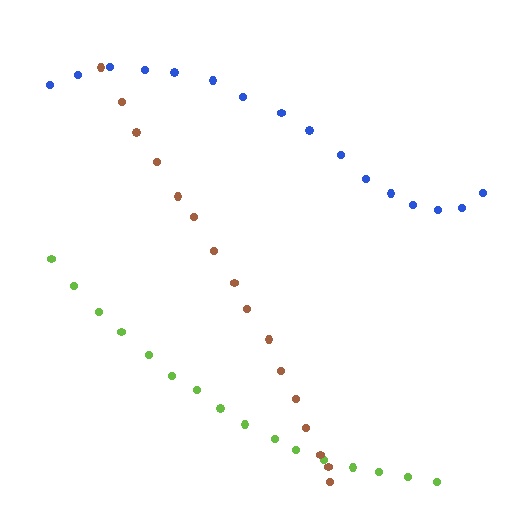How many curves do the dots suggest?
There are 3 distinct paths.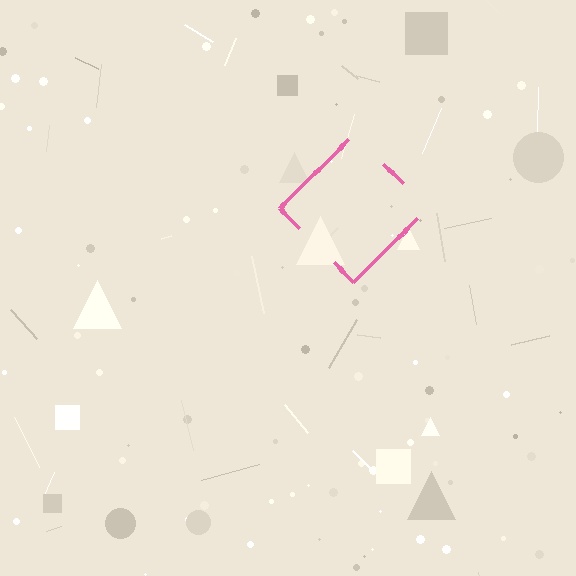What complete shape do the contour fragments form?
The contour fragments form a diamond.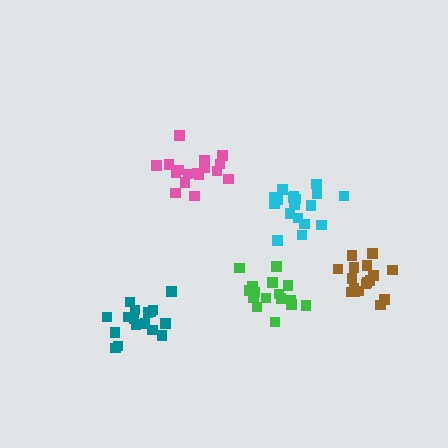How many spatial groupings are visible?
There are 5 spatial groupings.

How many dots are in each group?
Group 1: 17 dots, Group 2: 18 dots, Group 3: 16 dots, Group 4: 17 dots, Group 5: 18 dots (86 total).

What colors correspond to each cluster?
The clusters are colored: brown, cyan, green, pink, teal.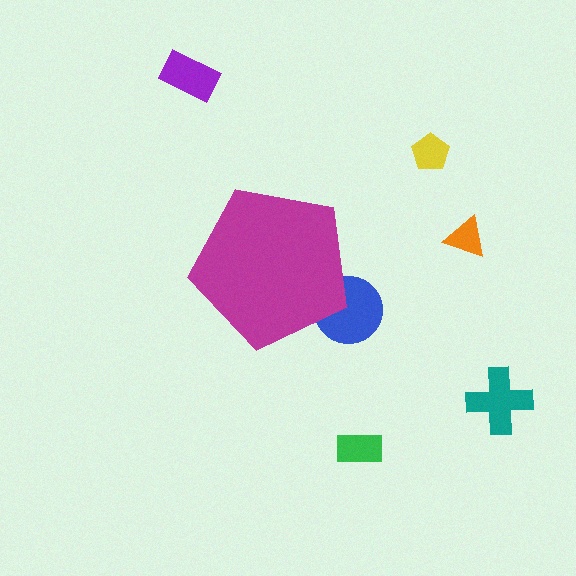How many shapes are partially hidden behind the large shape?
1 shape is partially hidden.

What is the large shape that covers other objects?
A magenta pentagon.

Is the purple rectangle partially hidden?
No, the purple rectangle is fully visible.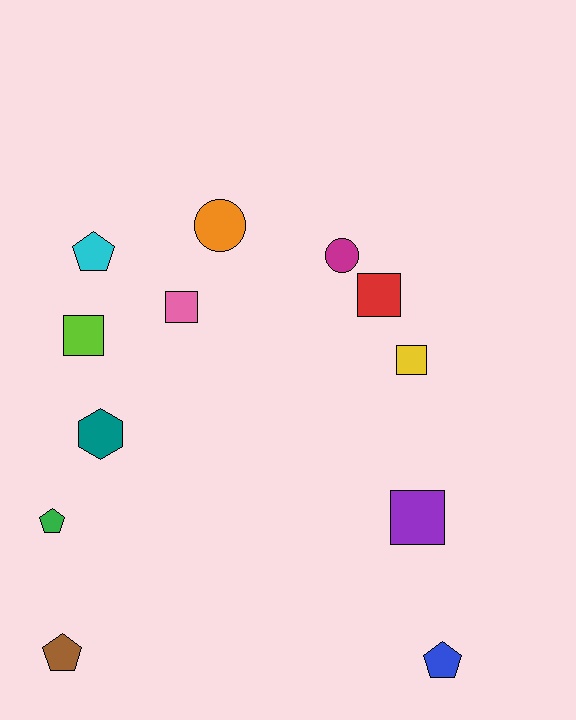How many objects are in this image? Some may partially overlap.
There are 12 objects.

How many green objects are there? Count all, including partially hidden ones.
There is 1 green object.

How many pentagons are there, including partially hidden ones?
There are 4 pentagons.